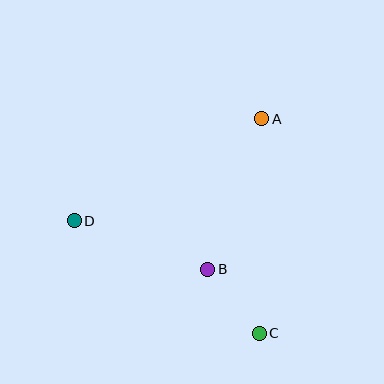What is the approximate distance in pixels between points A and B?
The distance between A and B is approximately 160 pixels.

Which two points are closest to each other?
Points B and C are closest to each other.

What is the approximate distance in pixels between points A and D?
The distance between A and D is approximately 214 pixels.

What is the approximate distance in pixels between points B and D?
The distance between B and D is approximately 142 pixels.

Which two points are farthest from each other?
Points C and D are farthest from each other.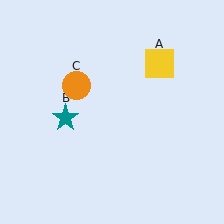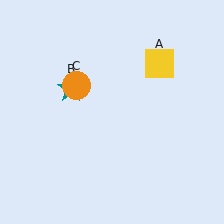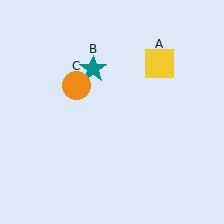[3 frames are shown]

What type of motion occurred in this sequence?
The teal star (object B) rotated clockwise around the center of the scene.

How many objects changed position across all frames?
1 object changed position: teal star (object B).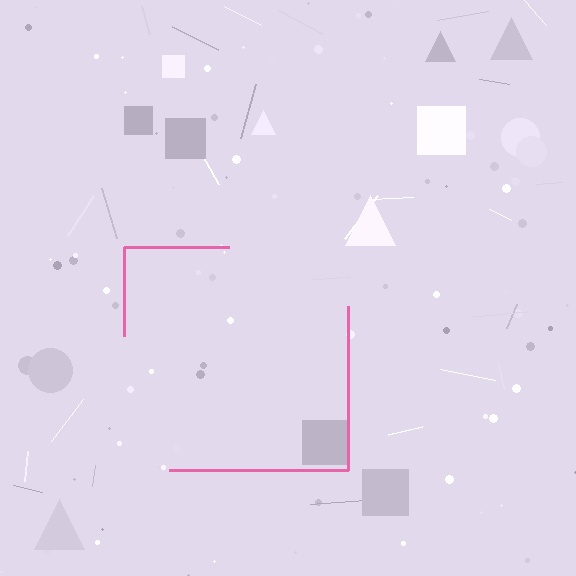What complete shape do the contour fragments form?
The contour fragments form a square.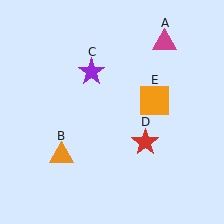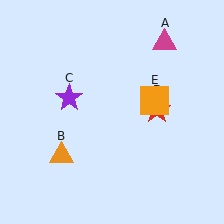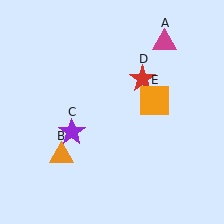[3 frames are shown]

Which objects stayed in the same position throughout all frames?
Magenta triangle (object A) and orange triangle (object B) and orange square (object E) remained stationary.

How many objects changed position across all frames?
2 objects changed position: purple star (object C), red star (object D).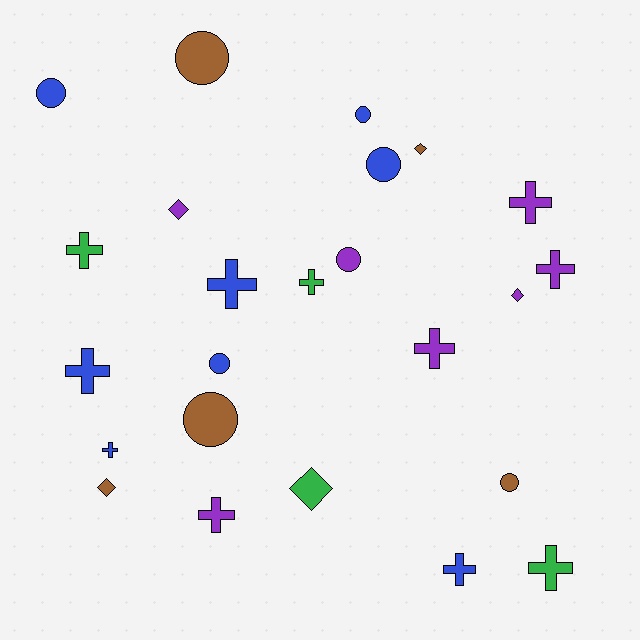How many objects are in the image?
There are 24 objects.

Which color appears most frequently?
Blue, with 8 objects.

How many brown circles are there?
There are 3 brown circles.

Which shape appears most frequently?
Cross, with 11 objects.